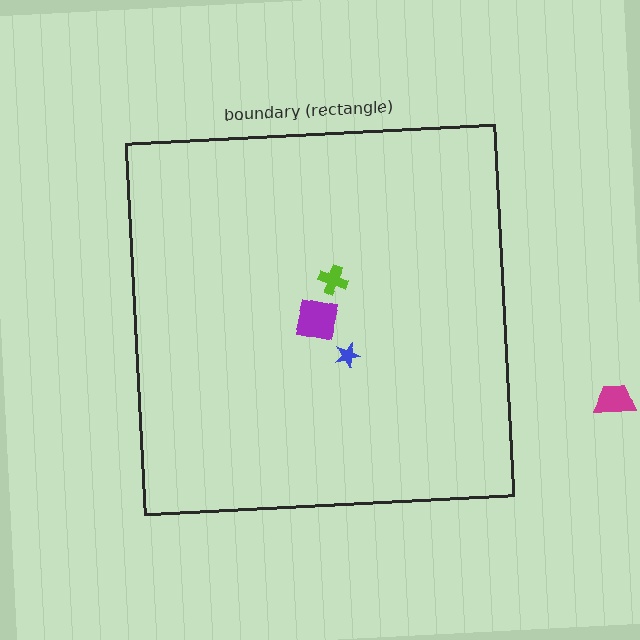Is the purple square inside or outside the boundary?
Inside.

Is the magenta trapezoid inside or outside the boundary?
Outside.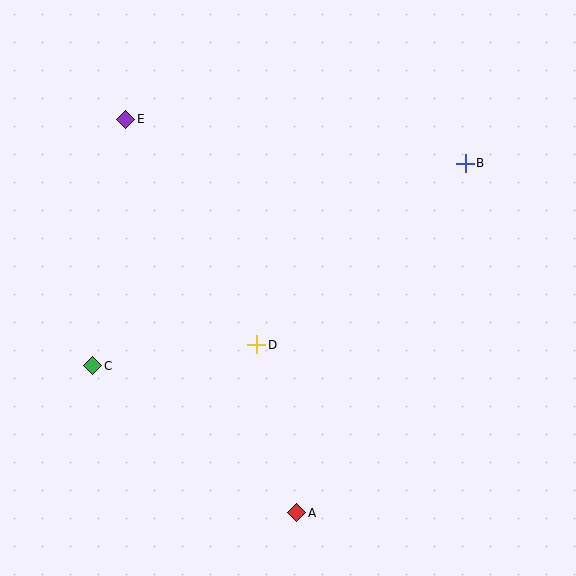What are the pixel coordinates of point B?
Point B is at (465, 163).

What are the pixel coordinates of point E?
Point E is at (126, 119).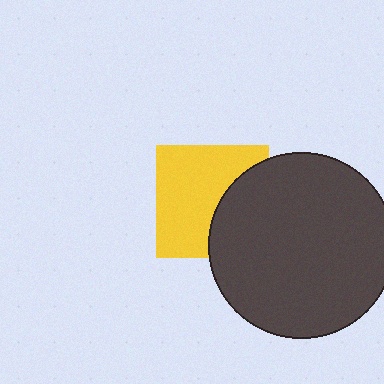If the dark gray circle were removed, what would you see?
You would see the complete yellow square.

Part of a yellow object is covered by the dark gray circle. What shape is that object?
It is a square.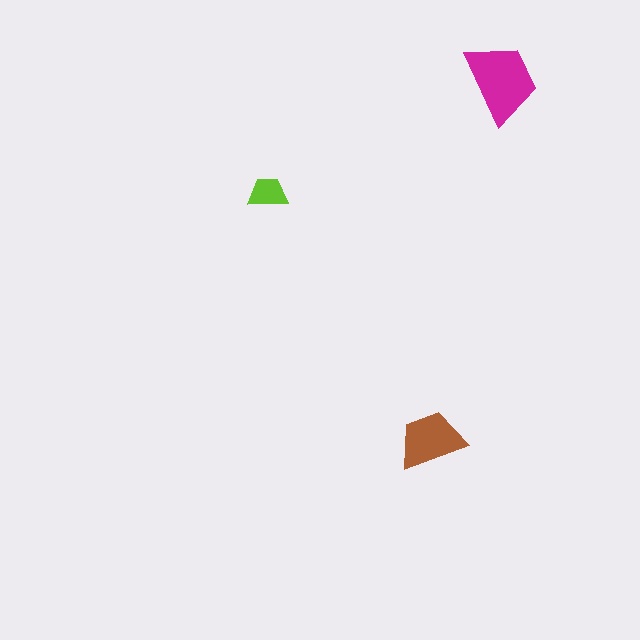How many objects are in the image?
There are 3 objects in the image.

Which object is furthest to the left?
The lime trapezoid is leftmost.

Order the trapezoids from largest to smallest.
the magenta one, the brown one, the lime one.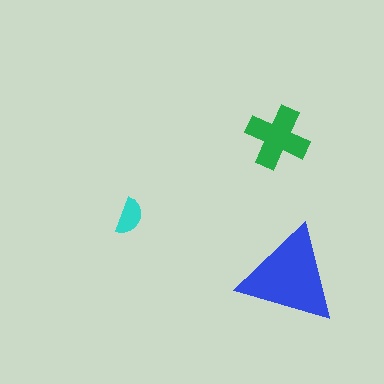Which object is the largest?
The blue triangle.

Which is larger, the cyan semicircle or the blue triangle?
The blue triangle.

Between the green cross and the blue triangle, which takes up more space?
The blue triangle.